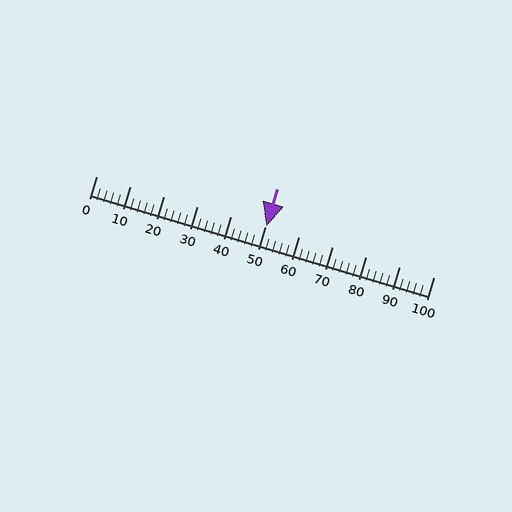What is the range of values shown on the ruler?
The ruler shows values from 0 to 100.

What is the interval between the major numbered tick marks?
The major tick marks are spaced 10 units apart.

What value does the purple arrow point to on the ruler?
The purple arrow points to approximately 50.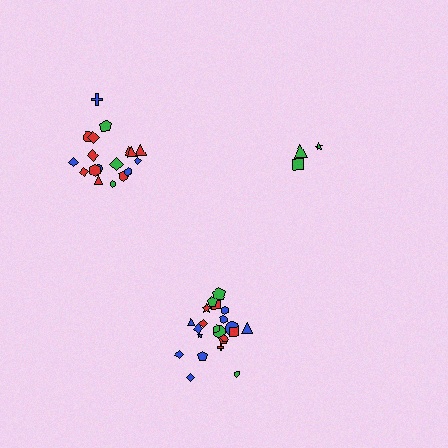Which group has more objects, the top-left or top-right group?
The top-left group.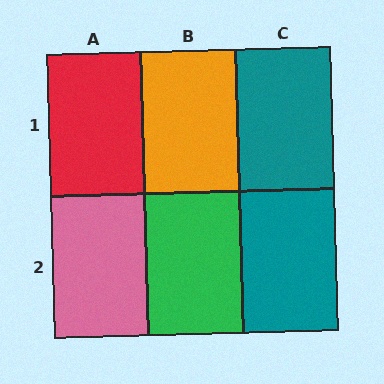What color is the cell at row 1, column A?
Red.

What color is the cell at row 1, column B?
Orange.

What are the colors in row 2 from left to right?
Pink, green, teal.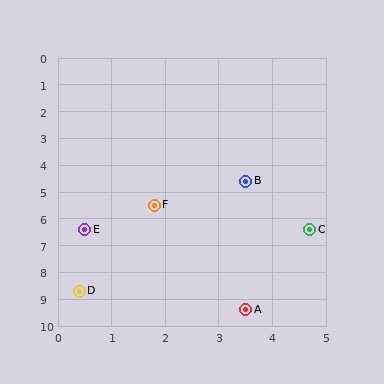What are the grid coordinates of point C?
Point C is at approximately (4.7, 6.4).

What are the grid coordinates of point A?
Point A is at approximately (3.5, 9.4).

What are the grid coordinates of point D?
Point D is at approximately (0.4, 8.7).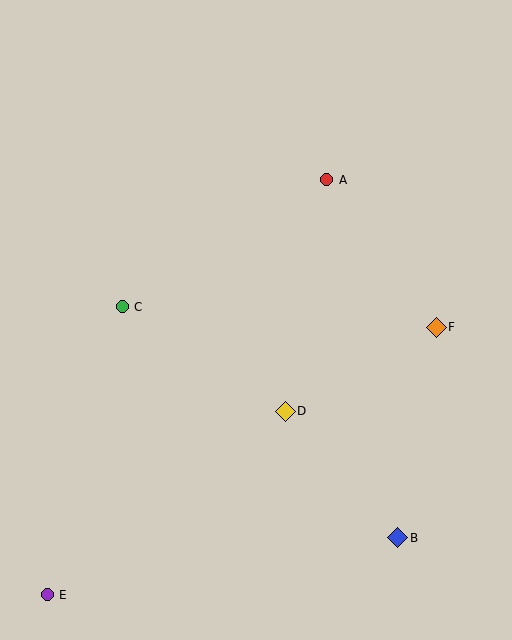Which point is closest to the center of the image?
Point D at (285, 411) is closest to the center.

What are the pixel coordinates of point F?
Point F is at (436, 327).